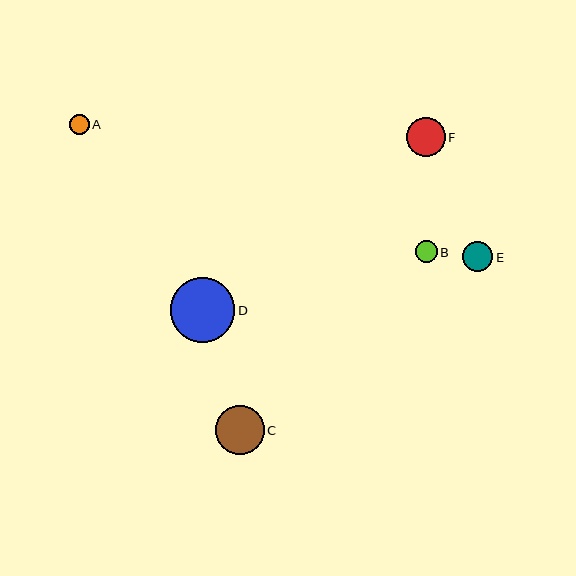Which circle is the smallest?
Circle A is the smallest with a size of approximately 20 pixels.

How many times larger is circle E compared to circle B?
Circle E is approximately 1.4 times the size of circle B.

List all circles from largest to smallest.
From largest to smallest: D, C, F, E, B, A.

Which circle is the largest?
Circle D is the largest with a size of approximately 65 pixels.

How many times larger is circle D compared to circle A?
Circle D is approximately 3.2 times the size of circle A.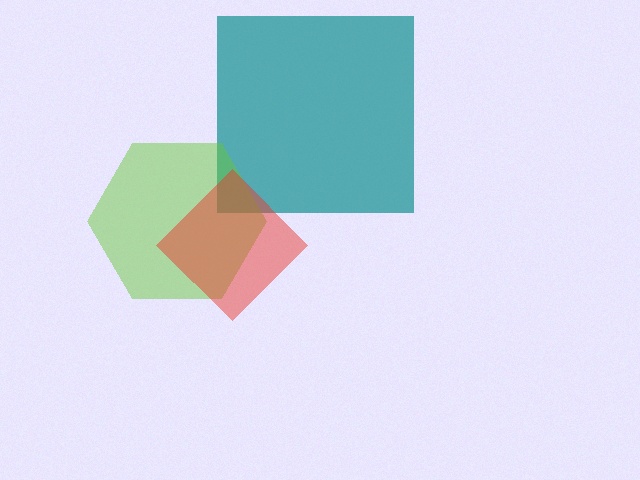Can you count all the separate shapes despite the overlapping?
Yes, there are 3 separate shapes.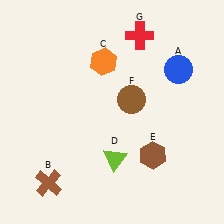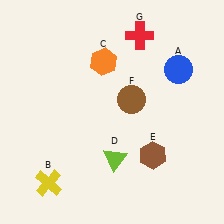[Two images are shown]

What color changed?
The cross (B) changed from brown in Image 1 to yellow in Image 2.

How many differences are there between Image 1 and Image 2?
There is 1 difference between the two images.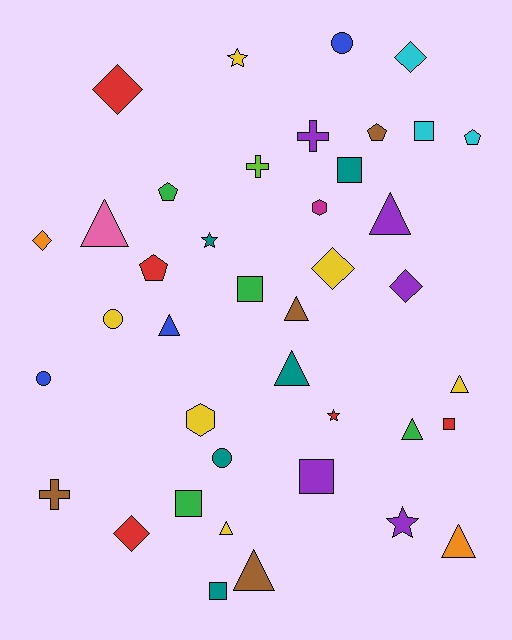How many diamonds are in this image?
There are 6 diamonds.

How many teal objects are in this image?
There are 5 teal objects.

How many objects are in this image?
There are 40 objects.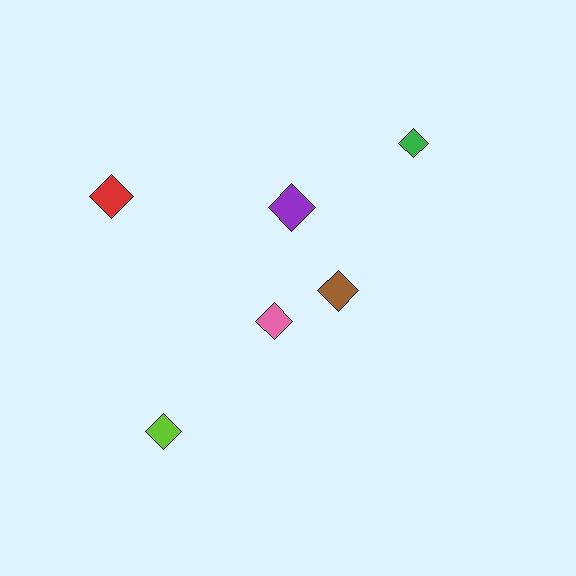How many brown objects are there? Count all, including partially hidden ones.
There is 1 brown object.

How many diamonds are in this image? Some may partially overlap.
There are 6 diamonds.